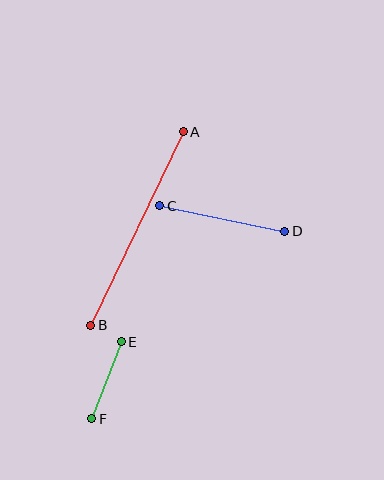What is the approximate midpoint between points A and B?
The midpoint is at approximately (137, 228) pixels.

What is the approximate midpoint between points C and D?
The midpoint is at approximately (222, 218) pixels.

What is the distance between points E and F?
The distance is approximately 83 pixels.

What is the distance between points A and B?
The distance is approximately 214 pixels.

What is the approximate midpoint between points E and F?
The midpoint is at approximately (106, 380) pixels.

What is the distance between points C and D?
The distance is approximately 128 pixels.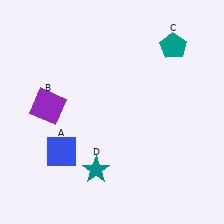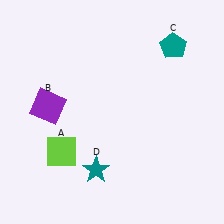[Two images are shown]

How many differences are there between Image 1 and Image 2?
There is 1 difference between the two images.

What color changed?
The square (A) changed from blue in Image 1 to lime in Image 2.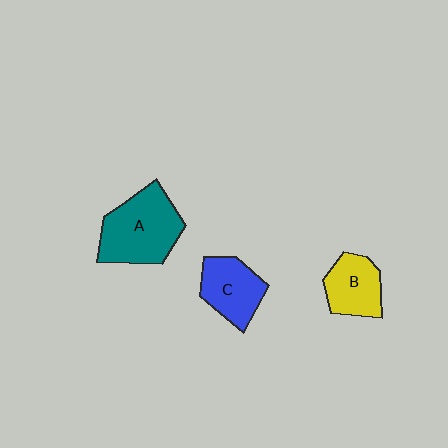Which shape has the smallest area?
Shape B (yellow).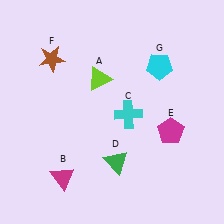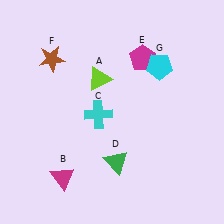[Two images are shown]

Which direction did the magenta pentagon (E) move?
The magenta pentagon (E) moved up.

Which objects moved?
The objects that moved are: the cyan cross (C), the magenta pentagon (E).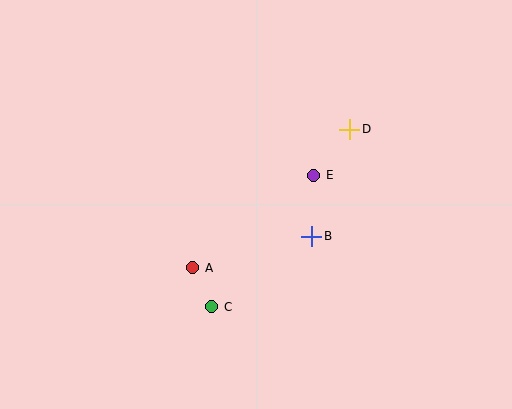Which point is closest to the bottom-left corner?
Point C is closest to the bottom-left corner.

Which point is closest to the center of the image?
Point B at (312, 236) is closest to the center.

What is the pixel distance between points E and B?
The distance between E and B is 61 pixels.